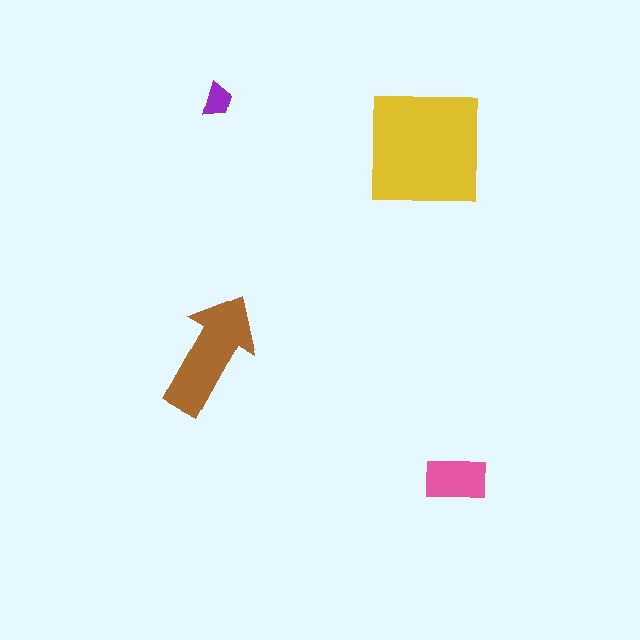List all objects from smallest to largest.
The purple trapezoid, the pink rectangle, the brown arrow, the yellow square.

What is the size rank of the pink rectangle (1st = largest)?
3rd.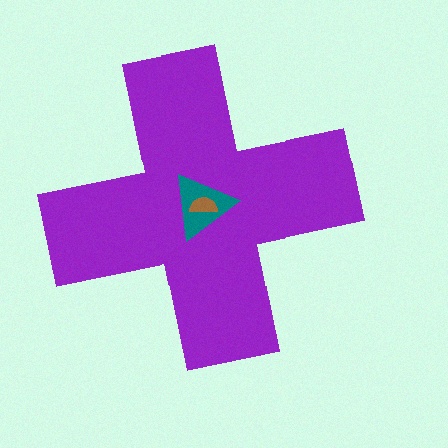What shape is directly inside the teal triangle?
The brown semicircle.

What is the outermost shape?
The purple cross.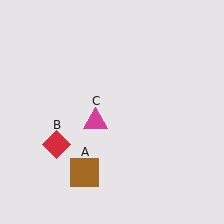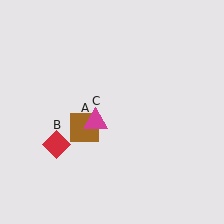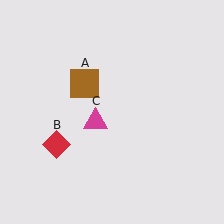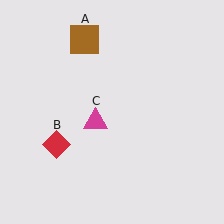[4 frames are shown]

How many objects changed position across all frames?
1 object changed position: brown square (object A).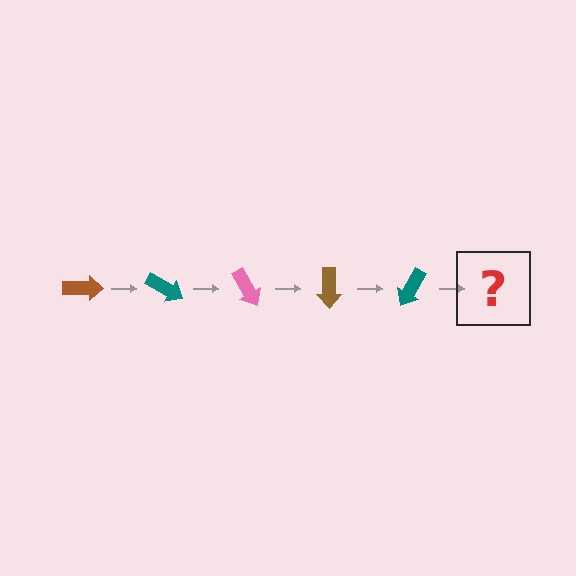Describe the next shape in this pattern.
It should be a pink arrow, rotated 150 degrees from the start.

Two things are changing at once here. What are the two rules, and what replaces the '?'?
The two rules are that it rotates 30 degrees each step and the color cycles through brown, teal, and pink. The '?' should be a pink arrow, rotated 150 degrees from the start.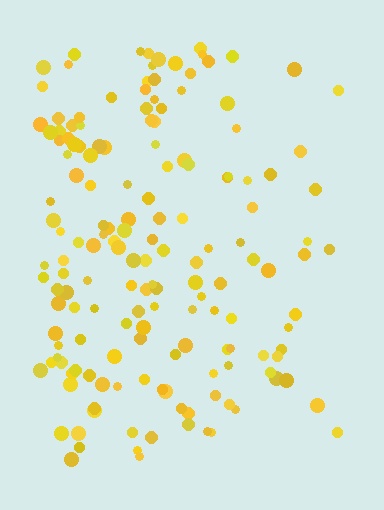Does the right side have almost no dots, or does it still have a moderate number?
Still a moderate number, just noticeably fewer than the left.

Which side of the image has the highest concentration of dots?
The left.